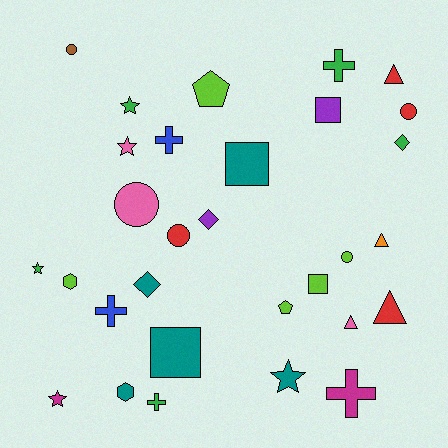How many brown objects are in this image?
There is 1 brown object.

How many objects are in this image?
There are 30 objects.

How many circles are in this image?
There are 5 circles.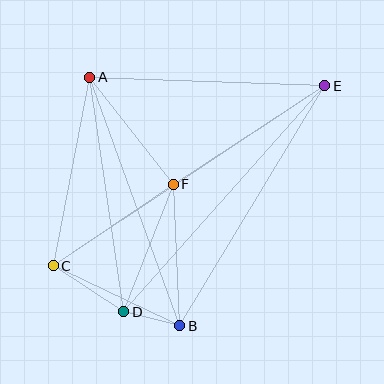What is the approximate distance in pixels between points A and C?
The distance between A and C is approximately 192 pixels.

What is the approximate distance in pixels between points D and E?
The distance between D and E is approximately 302 pixels.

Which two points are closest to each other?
Points B and D are closest to each other.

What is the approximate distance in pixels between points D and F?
The distance between D and F is approximately 137 pixels.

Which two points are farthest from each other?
Points C and E are farthest from each other.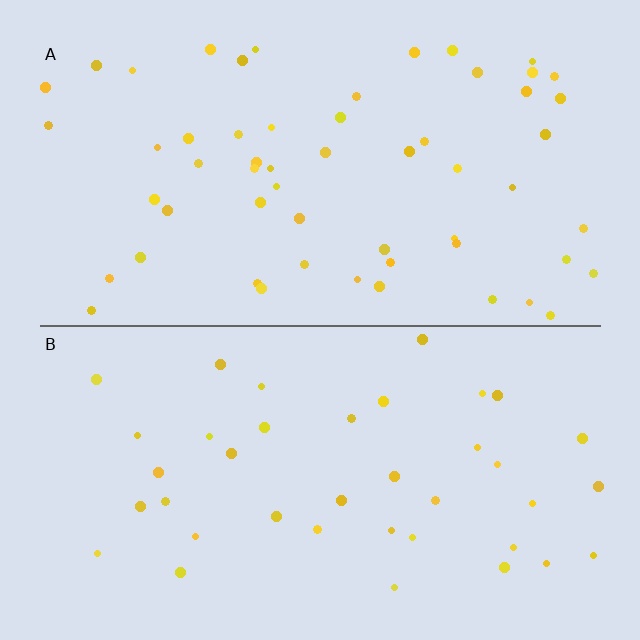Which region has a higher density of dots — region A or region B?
A (the top).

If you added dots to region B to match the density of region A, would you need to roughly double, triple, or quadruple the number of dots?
Approximately double.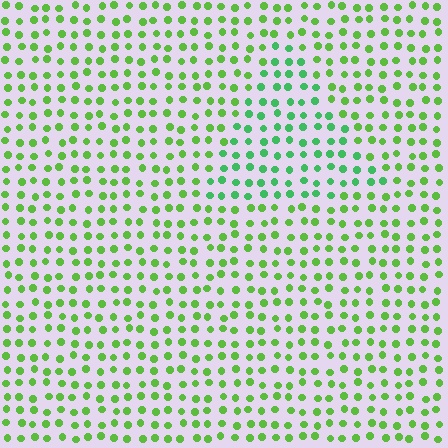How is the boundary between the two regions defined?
The boundary is defined purely by a slight shift in hue (about 31 degrees). Spacing, size, and orientation are identical on both sides.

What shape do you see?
I see a triangle.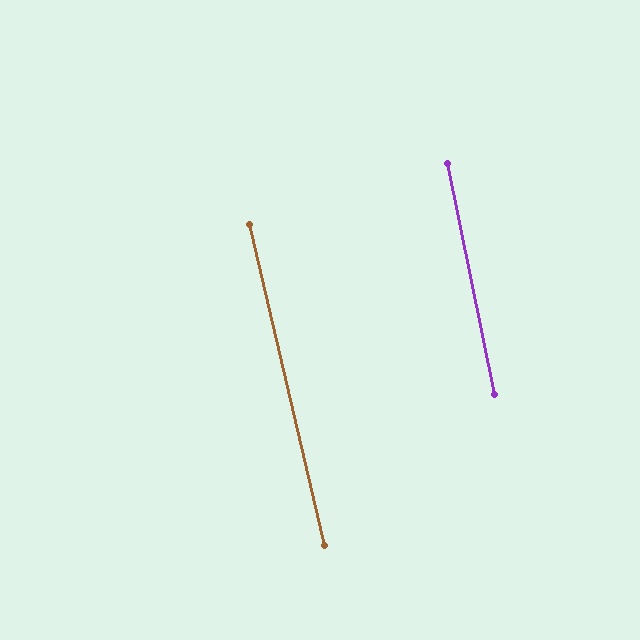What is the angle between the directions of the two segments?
Approximately 2 degrees.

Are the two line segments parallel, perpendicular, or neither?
Parallel — their directions differ by only 1.9°.